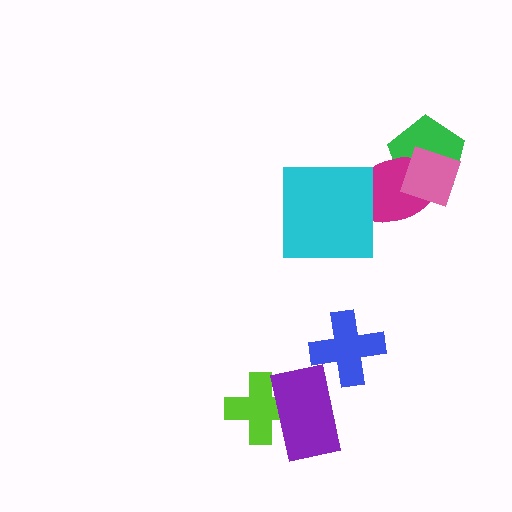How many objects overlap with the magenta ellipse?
3 objects overlap with the magenta ellipse.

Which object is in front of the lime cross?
The purple rectangle is in front of the lime cross.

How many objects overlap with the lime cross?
1 object overlaps with the lime cross.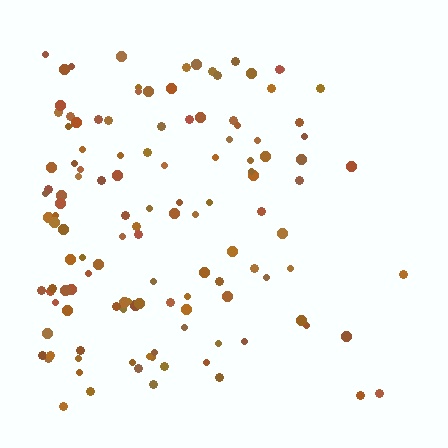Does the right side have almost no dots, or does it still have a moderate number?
Still a moderate number, just noticeably fewer than the left.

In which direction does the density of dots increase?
From right to left, with the left side densest.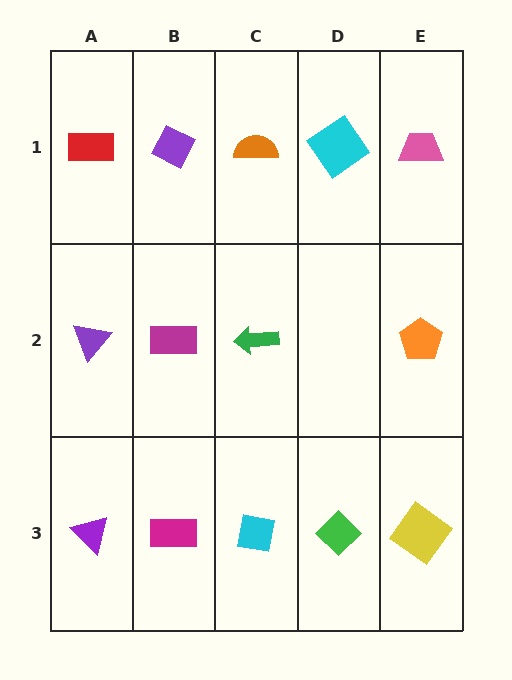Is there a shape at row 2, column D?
No, that cell is empty.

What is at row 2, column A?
A purple triangle.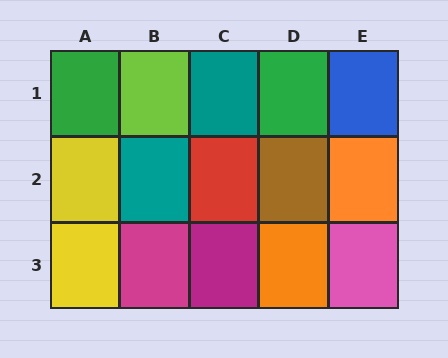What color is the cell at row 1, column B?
Lime.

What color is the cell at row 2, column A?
Yellow.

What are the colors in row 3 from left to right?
Yellow, magenta, magenta, orange, pink.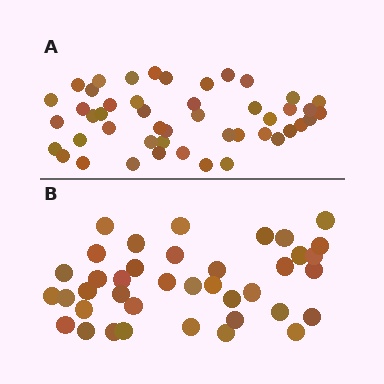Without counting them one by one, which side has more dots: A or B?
Region A (the top region) has more dots.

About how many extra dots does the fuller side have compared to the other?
Region A has roughly 8 or so more dots than region B.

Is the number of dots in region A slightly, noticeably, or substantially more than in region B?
Region A has only slightly more — the two regions are fairly close. The ratio is roughly 1.2 to 1.